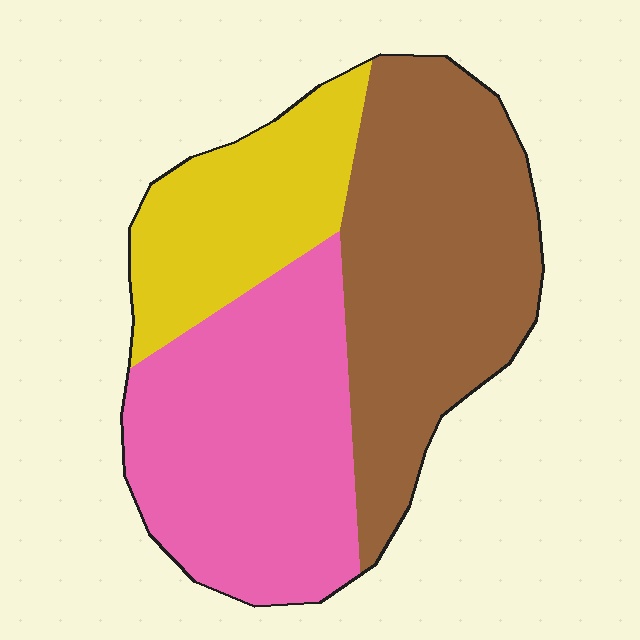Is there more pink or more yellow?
Pink.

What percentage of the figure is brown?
Brown covers around 40% of the figure.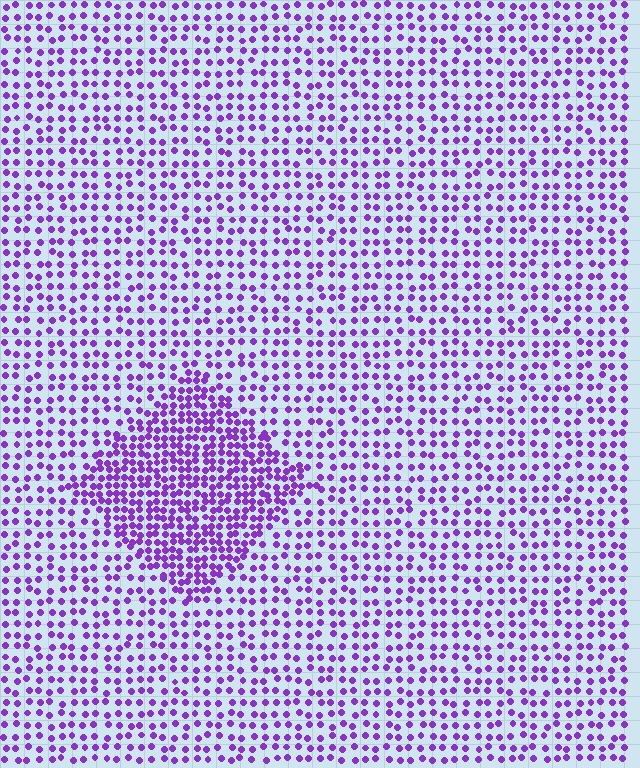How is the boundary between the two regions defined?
The boundary is defined by a change in element density (approximately 2.0x ratio). All elements are the same color, size, and shape.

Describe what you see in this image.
The image contains small purple elements arranged at two different densities. A diamond-shaped region is visible where the elements are more densely packed than the surrounding area.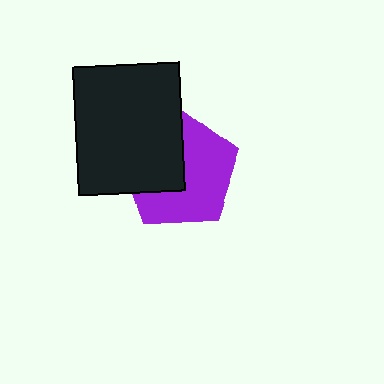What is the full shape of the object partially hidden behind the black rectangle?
The partially hidden object is a purple pentagon.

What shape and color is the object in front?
The object in front is a black rectangle.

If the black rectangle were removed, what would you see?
You would see the complete purple pentagon.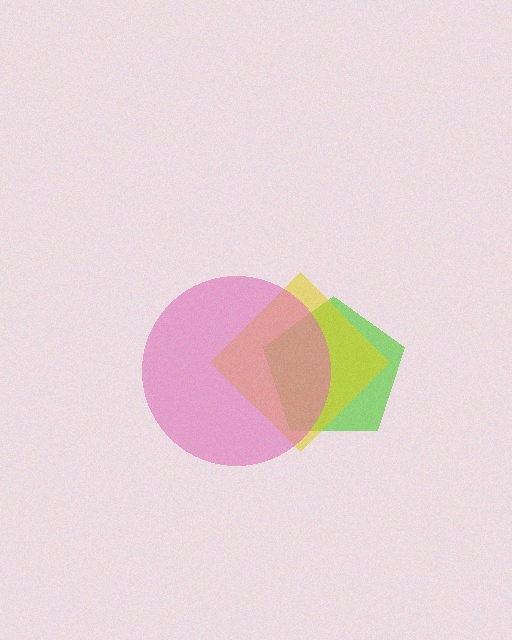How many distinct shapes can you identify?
There are 3 distinct shapes: a lime pentagon, a yellow diamond, a pink circle.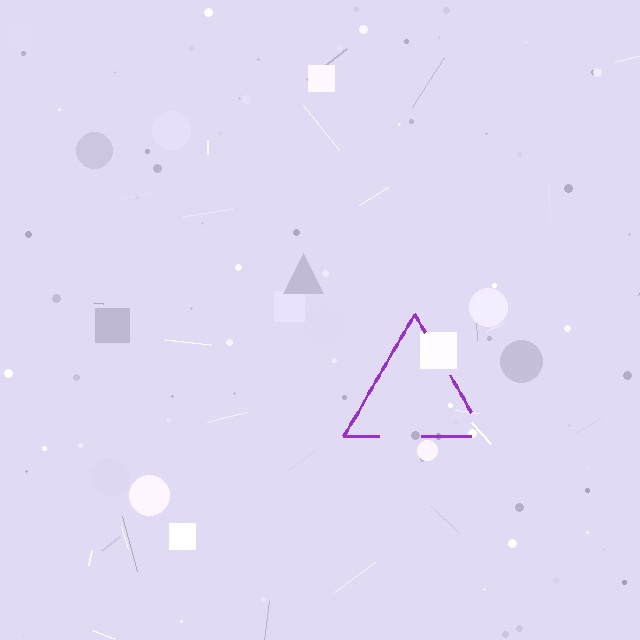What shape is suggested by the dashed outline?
The dashed outline suggests a triangle.